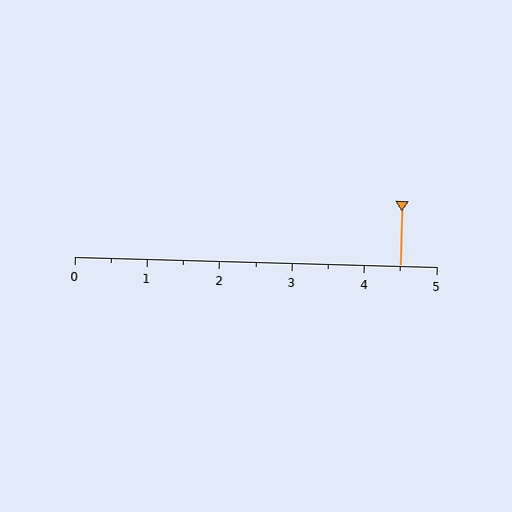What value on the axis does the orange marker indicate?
The marker indicates approximately 4.5.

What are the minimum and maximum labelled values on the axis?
The axis runs from 0 to 5.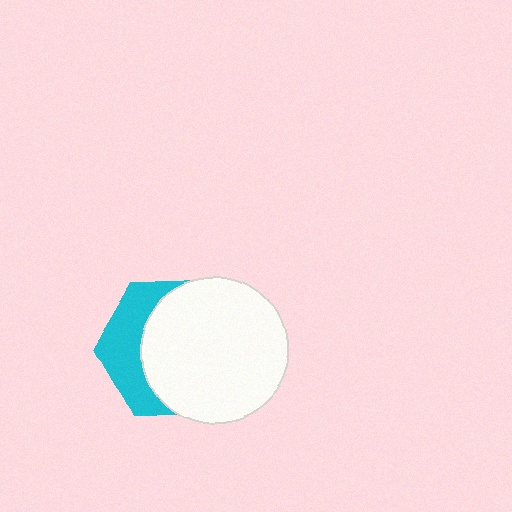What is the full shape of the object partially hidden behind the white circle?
The partially hidden object is a cyan hexagon.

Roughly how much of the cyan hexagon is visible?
A small part of it is visible (roughly 35%).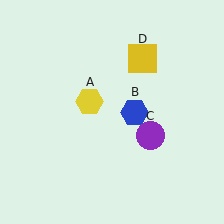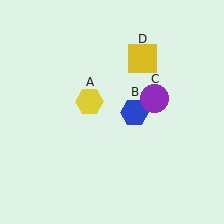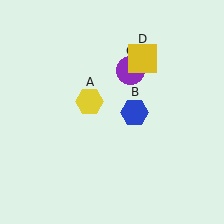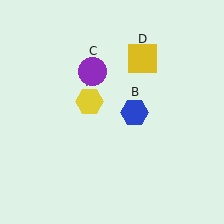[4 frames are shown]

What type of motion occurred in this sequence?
The purple circle (object C) rotated counterclockwise around the center of the scene.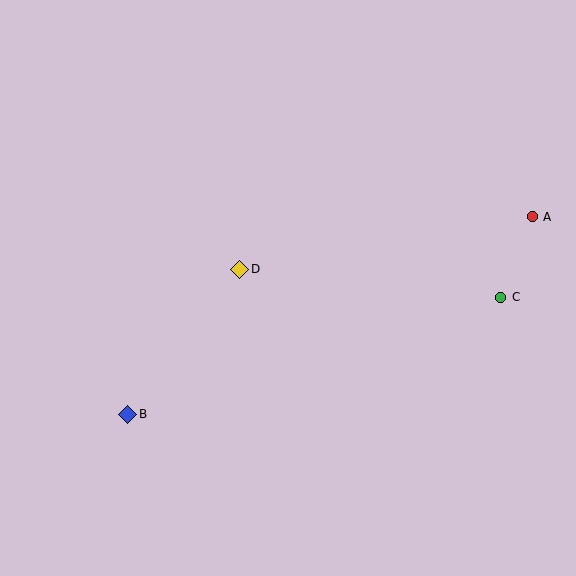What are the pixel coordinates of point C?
Point C is at (501, 297).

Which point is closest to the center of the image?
Point D at (240, 269) is closest to the center.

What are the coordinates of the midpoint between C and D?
The midpoint between C and D is at (370, 283).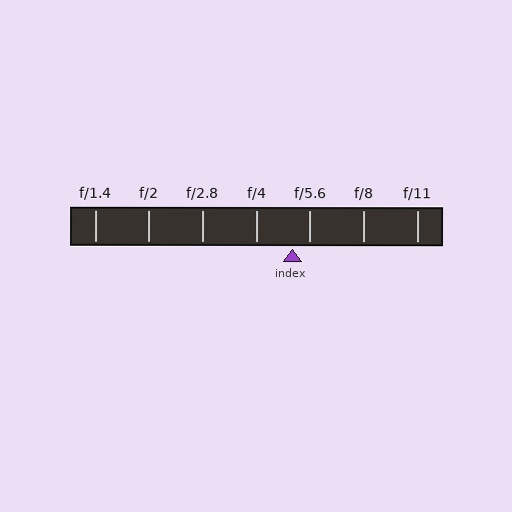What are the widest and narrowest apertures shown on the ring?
The widest aperture shown is f/1.4 and the narrowest is f/11.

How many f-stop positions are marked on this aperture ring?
There are 7 f-stop positions marked.